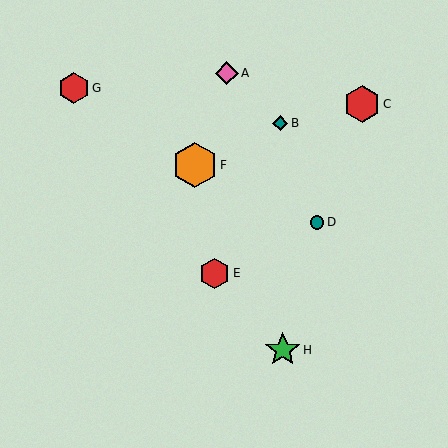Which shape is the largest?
The orange hexagon (labeled F) is the largest.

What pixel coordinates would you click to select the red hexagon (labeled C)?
Click at (362, 104) to select the red hexagon C.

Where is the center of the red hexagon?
The center of the red hexagon is at (214, 273).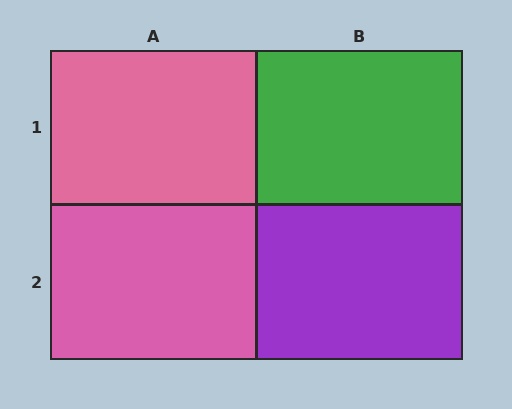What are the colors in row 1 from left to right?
Pink, green.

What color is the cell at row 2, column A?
Pink.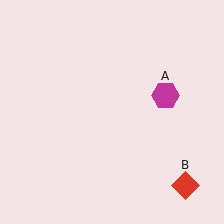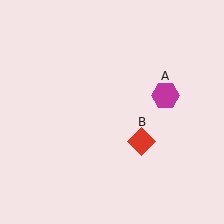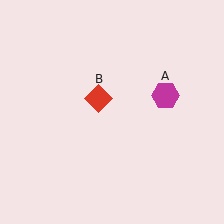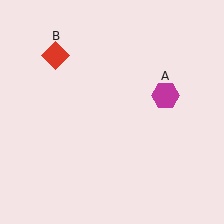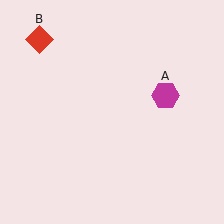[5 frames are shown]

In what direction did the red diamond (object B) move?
The red diamond (object B) moved up and to the left.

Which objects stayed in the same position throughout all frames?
Magenta hexagon (object A) remained stationary.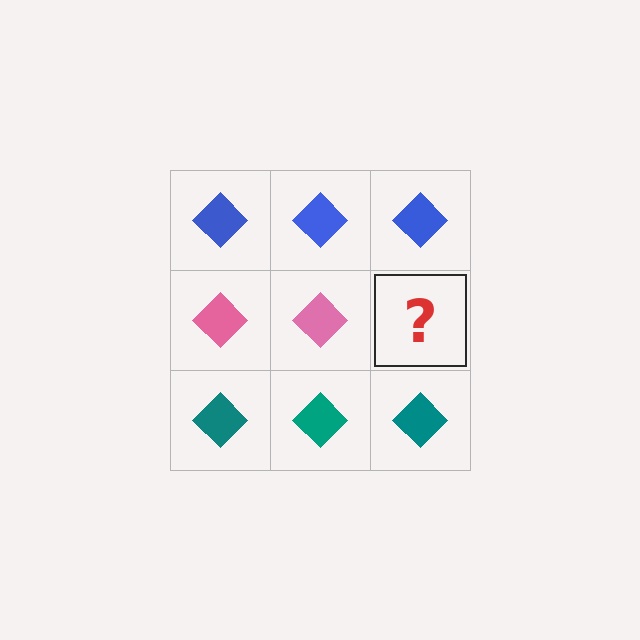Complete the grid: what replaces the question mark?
The question mark should be replaced with a pink diamond.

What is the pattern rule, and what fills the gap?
The rule is that each row has a consistent color. The gap should be filled with a pink diamond.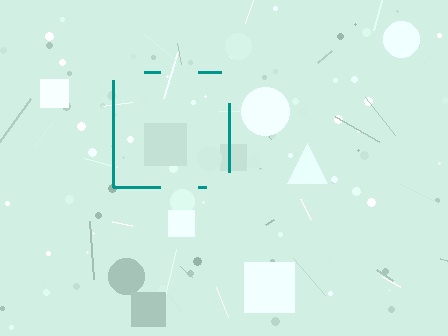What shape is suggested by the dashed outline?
The dashed outline suggests a square.